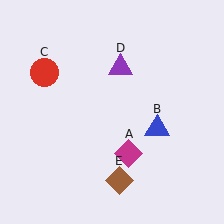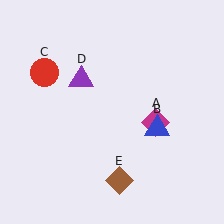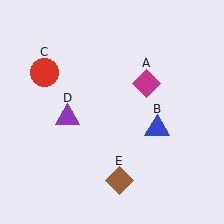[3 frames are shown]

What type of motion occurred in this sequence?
The magenta diamond (object A), purple triangle (object D) rotated counterclockwise around the center of the scene.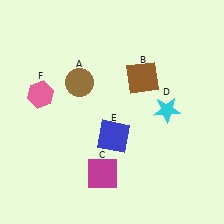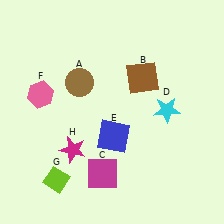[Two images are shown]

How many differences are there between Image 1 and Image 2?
There are 2 differences between the two images.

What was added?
A lime diamond (G), a magenta star (H) were added in Image 2.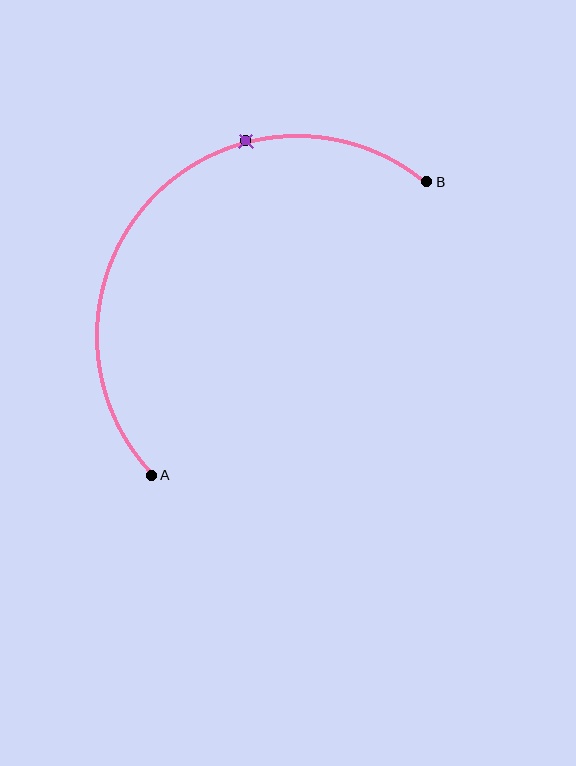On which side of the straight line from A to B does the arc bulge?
The arc bulges above and to the left of the straight line connecting A and B.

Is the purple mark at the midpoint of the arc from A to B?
No. The purple mark lies on the arc but is closer to endpoint B. The arc midpoint would be at the point on the curve equidistant along the arc from both A and B.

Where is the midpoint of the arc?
The arc midpoint is the point on the curve farthest from the straight line joining A and B. It sits above and to the left of that line.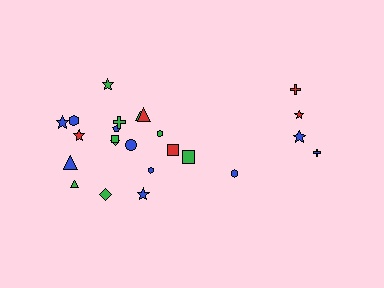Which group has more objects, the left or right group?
The left group.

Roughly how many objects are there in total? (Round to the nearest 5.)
Roughly 25 objects in total.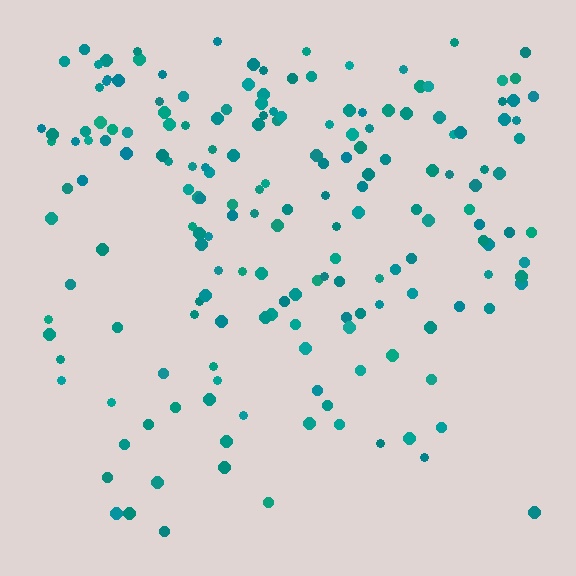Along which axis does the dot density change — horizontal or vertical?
Vertical.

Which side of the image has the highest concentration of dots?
The top.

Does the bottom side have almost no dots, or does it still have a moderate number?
Still a moderate number, just noticeably fewer than the top.